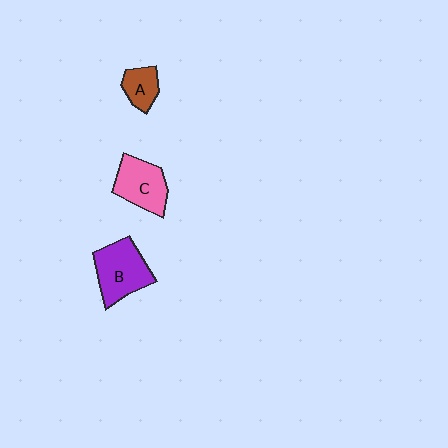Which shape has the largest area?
Shape B (purple).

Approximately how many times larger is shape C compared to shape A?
Approximately 1.8 times.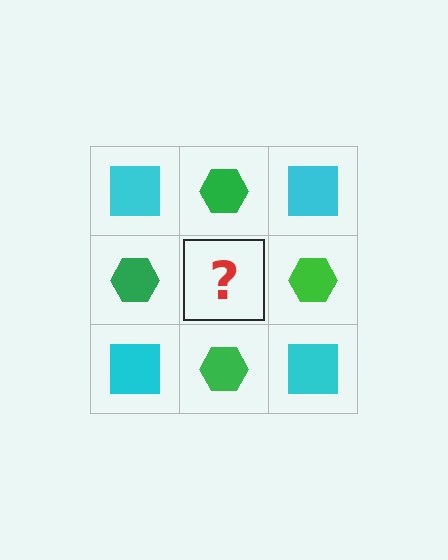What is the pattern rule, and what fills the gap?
The rule is that it alternates cyan square and green hexagon in a checkerboard pattern. The gap should be filled with a cyan square.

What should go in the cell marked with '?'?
The missing cell should contain a cyan square.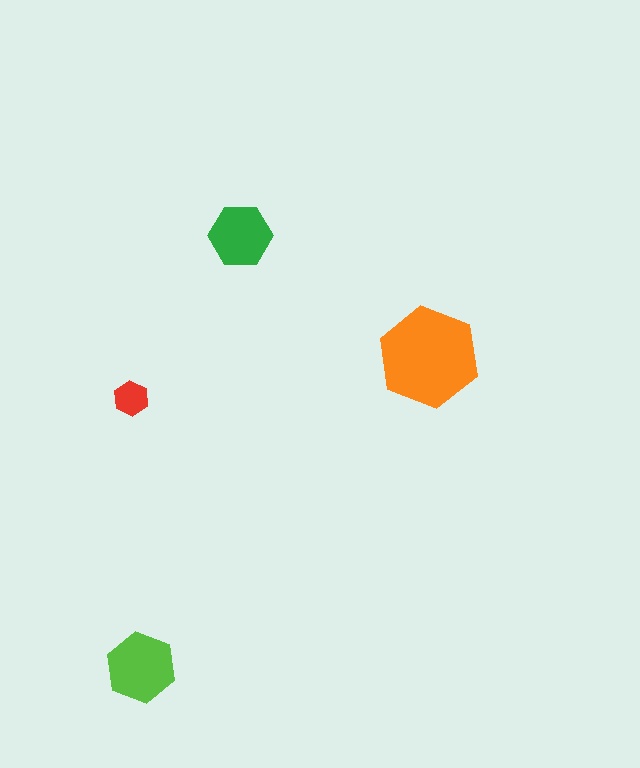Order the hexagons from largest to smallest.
the orange one, the lime one, the green one, the red one.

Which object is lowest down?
The lime hexagon is bottommost.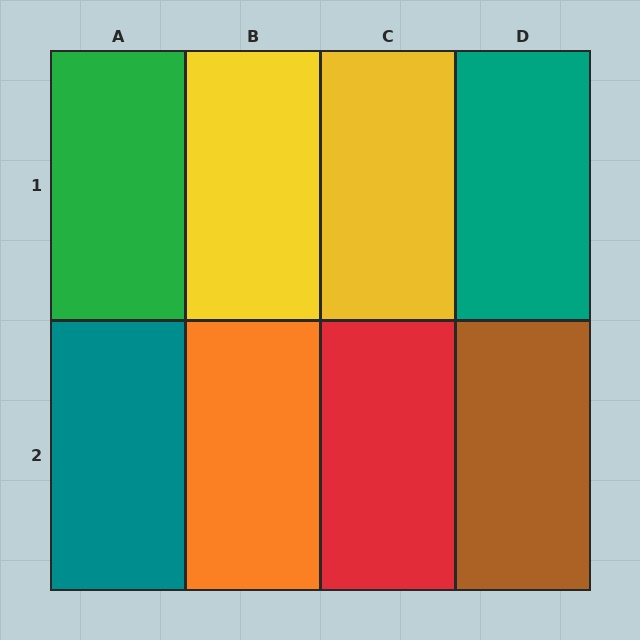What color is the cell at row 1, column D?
Teal.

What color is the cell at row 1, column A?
Green.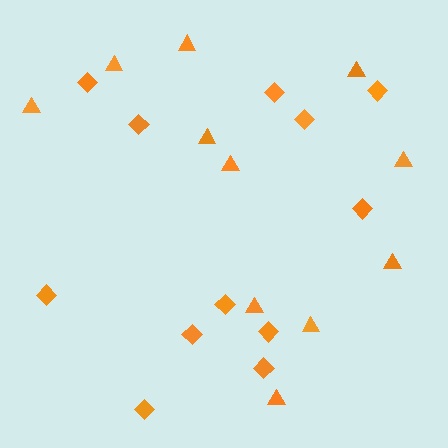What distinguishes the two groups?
There are 2 groups: one group of diamonds (12) and one group of triangles (11).